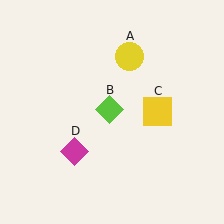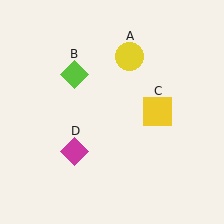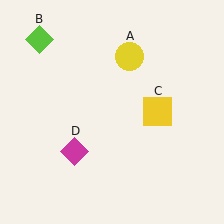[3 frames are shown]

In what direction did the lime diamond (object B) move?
The lime diamond (object B) moved up and to the left.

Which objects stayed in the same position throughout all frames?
Yellow circle (object A) and yellow square (object C) and magenta diamond (object D) remained stationary.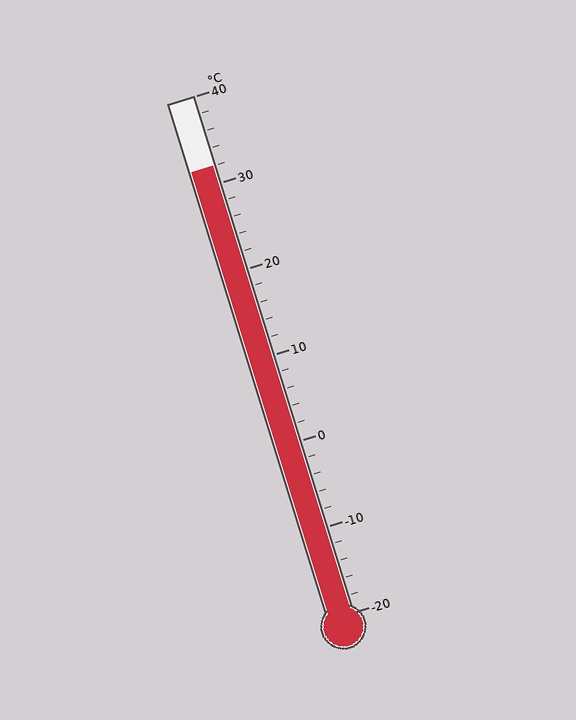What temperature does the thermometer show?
The thermometer shows approximately 32°C.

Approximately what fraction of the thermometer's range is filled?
The thermometer is filled to approximately 85% of its range.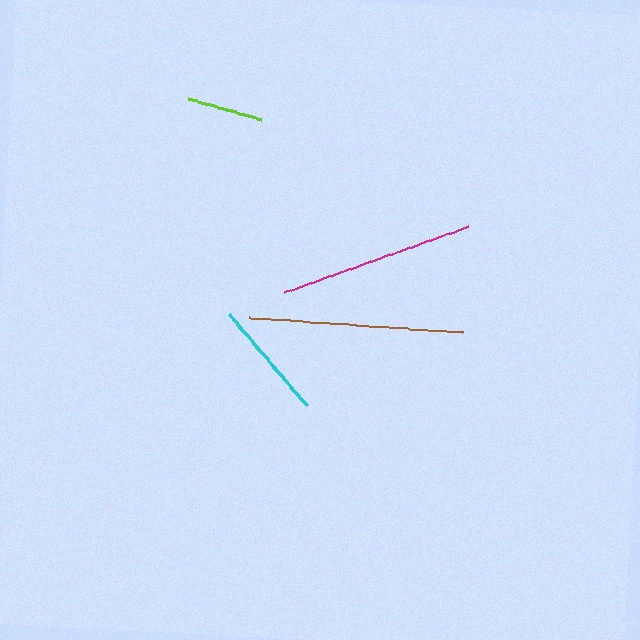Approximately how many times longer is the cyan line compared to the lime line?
The cyan line is approximately 1.6 times the length of the lime line.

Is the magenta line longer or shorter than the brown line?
The brown line is longer than the magenta line.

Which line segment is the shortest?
The lime line is the shortest at approximately 76 pixels.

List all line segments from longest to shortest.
From longest to shortest: brown, magenta, cyan, lime.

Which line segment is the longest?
The brown line is the longest at approximately 215 pixels.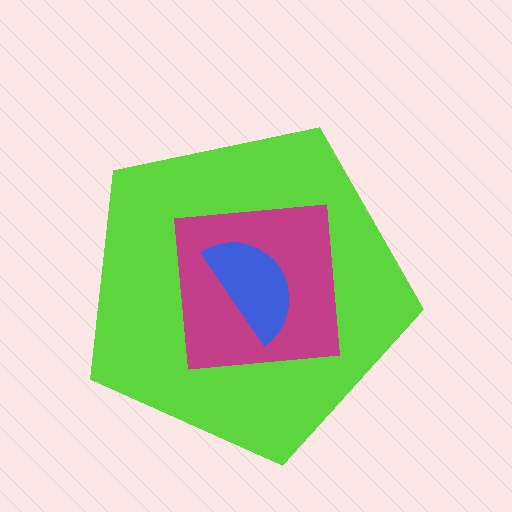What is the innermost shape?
The blue semicircle.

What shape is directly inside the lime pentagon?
The magenta square.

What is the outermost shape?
The lime pentagon.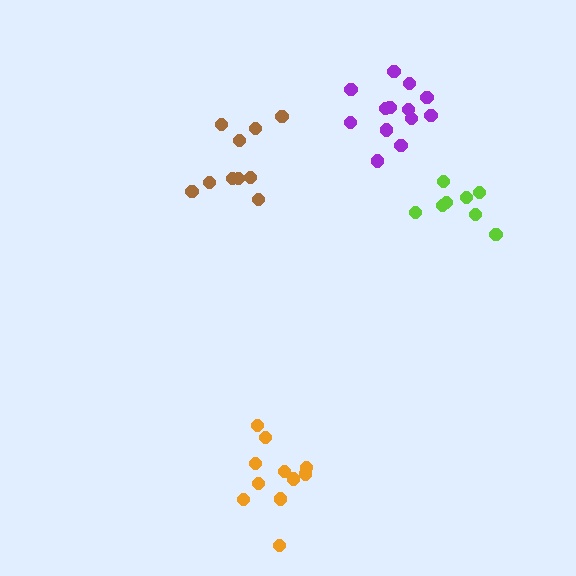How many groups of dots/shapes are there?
There are 4 groups.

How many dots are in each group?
Group 1: 10 dots, Group 2: 13 dots, Group 3: 11 dots, Group 4: 8 dots (42 total).